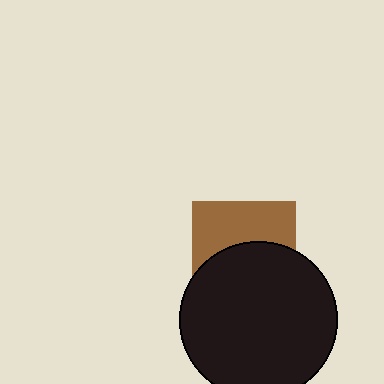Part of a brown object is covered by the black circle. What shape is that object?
It is a square.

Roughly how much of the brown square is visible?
About half of it is visible (roughly 46%).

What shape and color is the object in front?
The object in front is a black circle.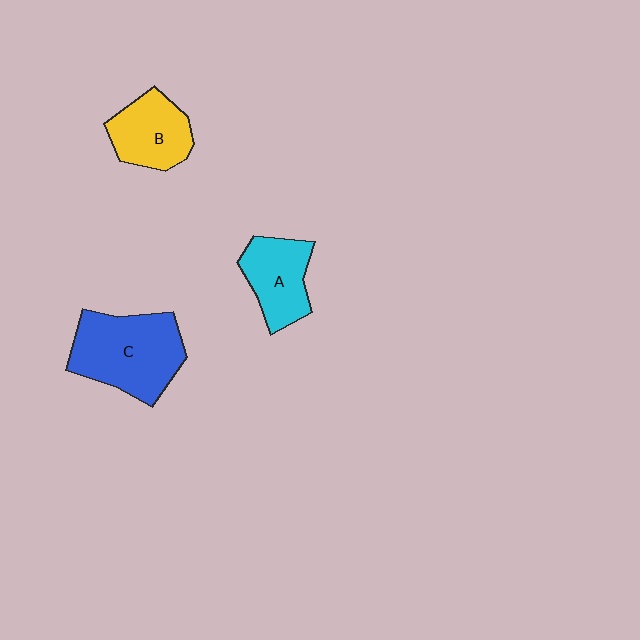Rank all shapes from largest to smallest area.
From largest to smallest: C (blue), B (yellow), A (cyan).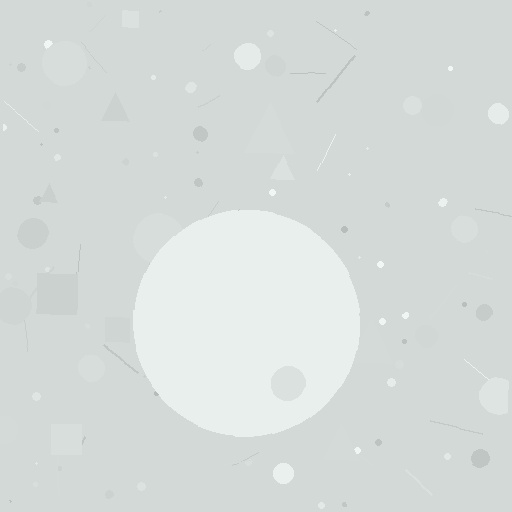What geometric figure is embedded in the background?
A circle is embedded in the background.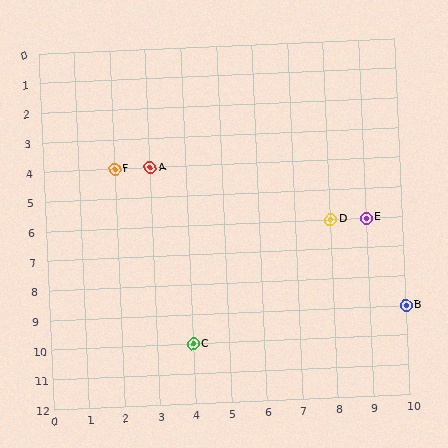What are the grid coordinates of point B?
Point B is at grid coordinates (10, 9).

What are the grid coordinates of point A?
Point A is at grid coordinates (3, 4).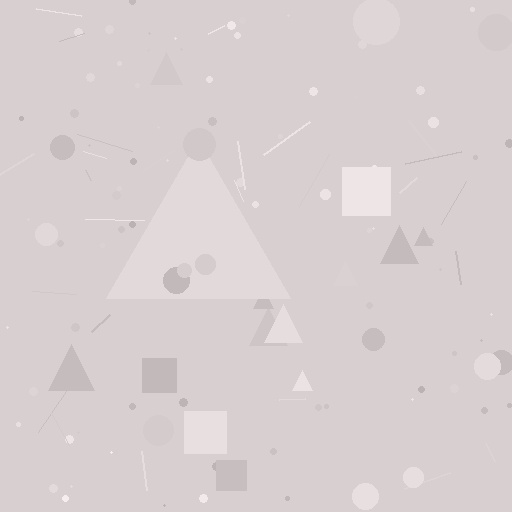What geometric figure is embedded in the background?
A triangle is embedded in the background.